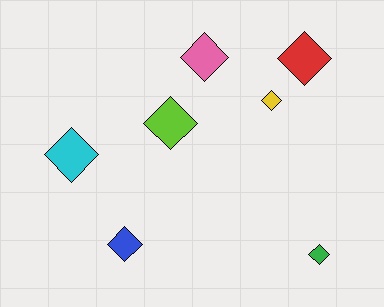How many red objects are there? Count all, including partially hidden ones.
There is 1 red object.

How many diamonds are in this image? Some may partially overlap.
There are 7 diamonds.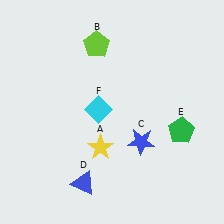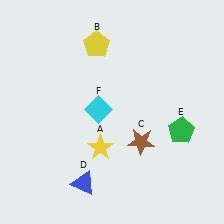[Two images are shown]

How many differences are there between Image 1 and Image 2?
There are 2 differences between the two images.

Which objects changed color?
B changed from lime to yellow. C changed from blue to brown.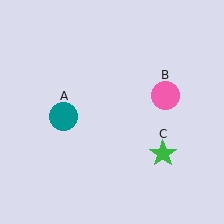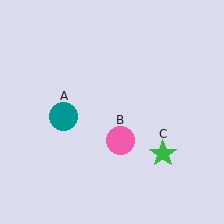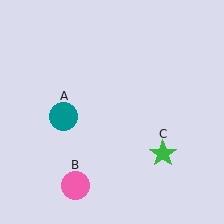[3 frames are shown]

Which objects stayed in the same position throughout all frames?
Teal circle (object A) and green star (object C) remained stationary.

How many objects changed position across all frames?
1 object changed position: pink circle (object B).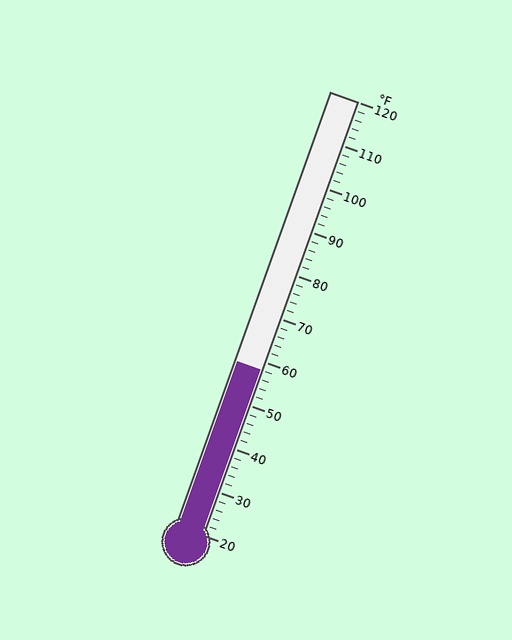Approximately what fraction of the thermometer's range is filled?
The thermometer is filled to approximately 40% of its range.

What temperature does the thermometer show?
The thermometer shows approximately 58°F.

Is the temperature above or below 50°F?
The temperature is above 50°F.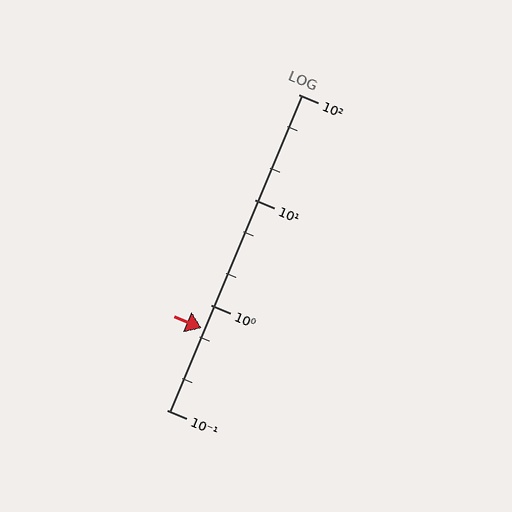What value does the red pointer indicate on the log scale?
The pointer indicates approximately 0.6.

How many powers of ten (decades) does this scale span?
The scale spans 3 decades, from 0.1 to 100.